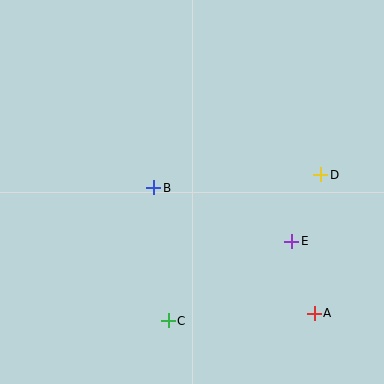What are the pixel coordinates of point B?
Point B is at (154, 188).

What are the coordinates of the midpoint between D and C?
The midpoint between D and C is at (244, 248).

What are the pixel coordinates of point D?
Point D is at (321, 175).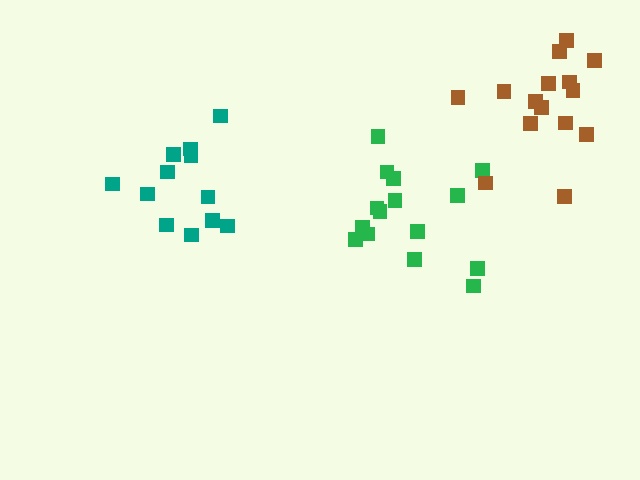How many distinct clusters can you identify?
There are 3 distinct clusters.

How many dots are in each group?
Group 1: 12 dots, Group 2: 15 dots, Group 3: 15 dots (42 total).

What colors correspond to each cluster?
The clusters are colored: teal, green, brown.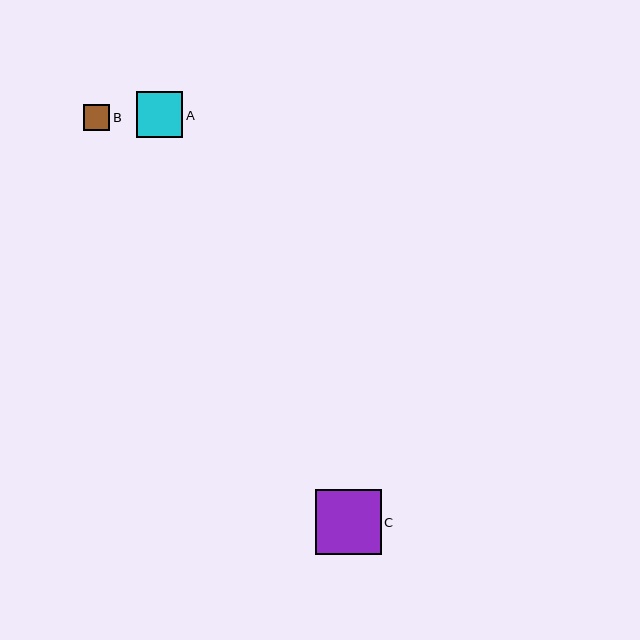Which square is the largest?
Square C is the largest with a size of approximately 66 pixels.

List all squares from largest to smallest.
From largest to smallest: C, A, B.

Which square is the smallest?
Square B is the smallest with a size of approximately 26 pixels.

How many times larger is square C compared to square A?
Square C is approximately 1.4 times the size of square A.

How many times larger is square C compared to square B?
Square C is approximately 2.5 times the size of square B.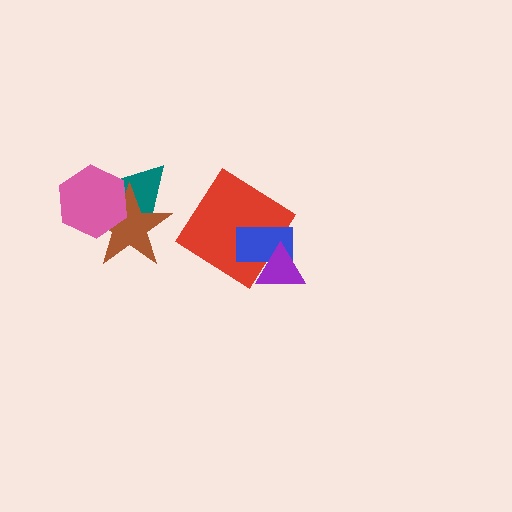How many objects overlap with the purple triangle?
2 objects overlap with the purple triangle.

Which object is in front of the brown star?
The pink hexagon is in front of the brown star.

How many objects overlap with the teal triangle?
2 objects overlap with the teal triangle.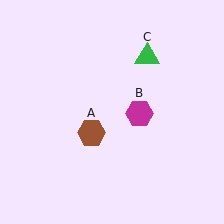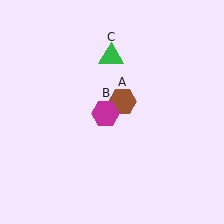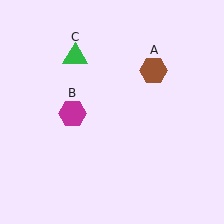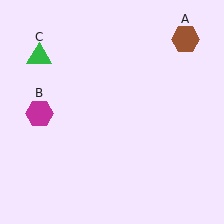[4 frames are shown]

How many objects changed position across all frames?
3 objects changed position: brown hexagon (object A), magenta hexagon (object B), green triangle (object C).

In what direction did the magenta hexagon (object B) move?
The magenta hexagon (object B) moved left.